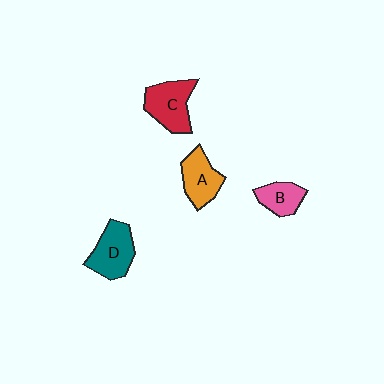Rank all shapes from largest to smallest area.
From largest to smallest: C (red), D (teal), A (orange), B (pink).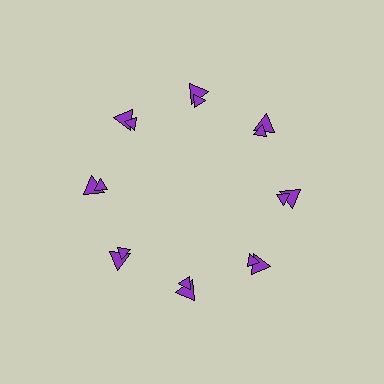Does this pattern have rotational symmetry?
Yes, this pattern has 8-fold rotational symmetry. It looks the same after rotating 45 degrees around the center.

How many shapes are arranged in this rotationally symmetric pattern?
There are 16 shapes, arranged in 8 groups of 2.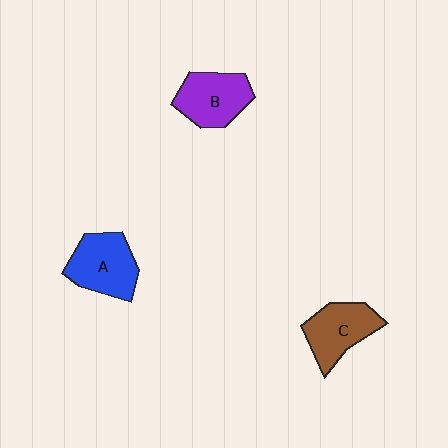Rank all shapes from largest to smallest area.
From largest to smallest: A (blue), B (purple), C (brown).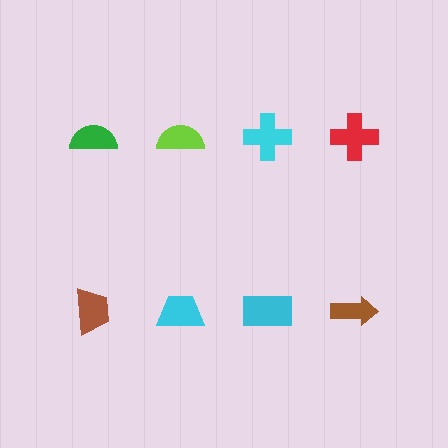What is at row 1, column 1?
A green semicircle.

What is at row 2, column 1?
A brown trapezoid.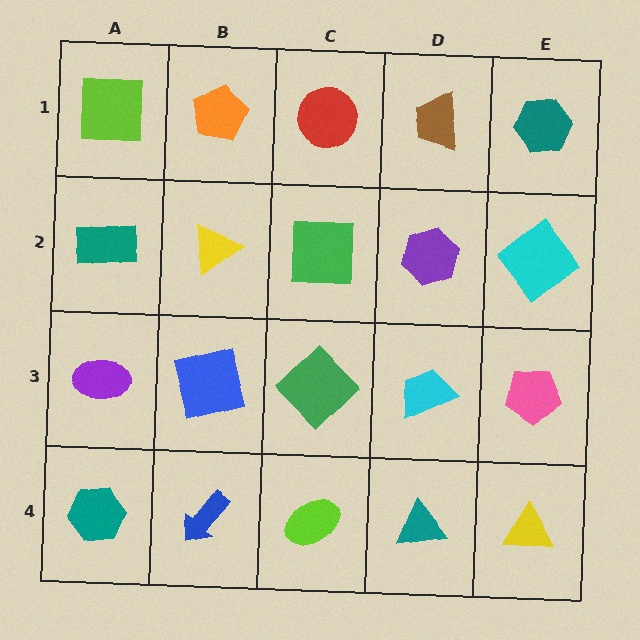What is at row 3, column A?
A purple ellipse.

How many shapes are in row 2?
5 shapes.